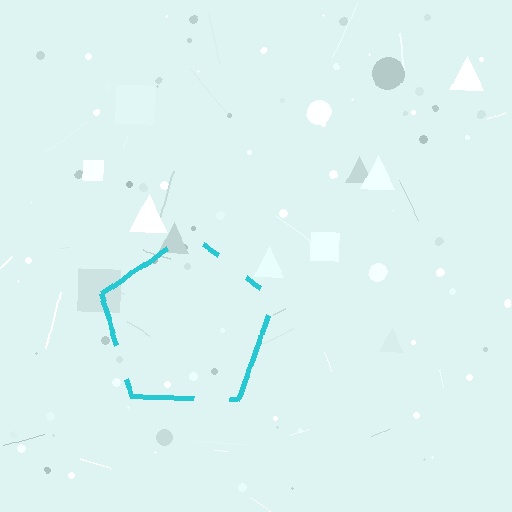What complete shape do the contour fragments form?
The contour fragments form a pentagon.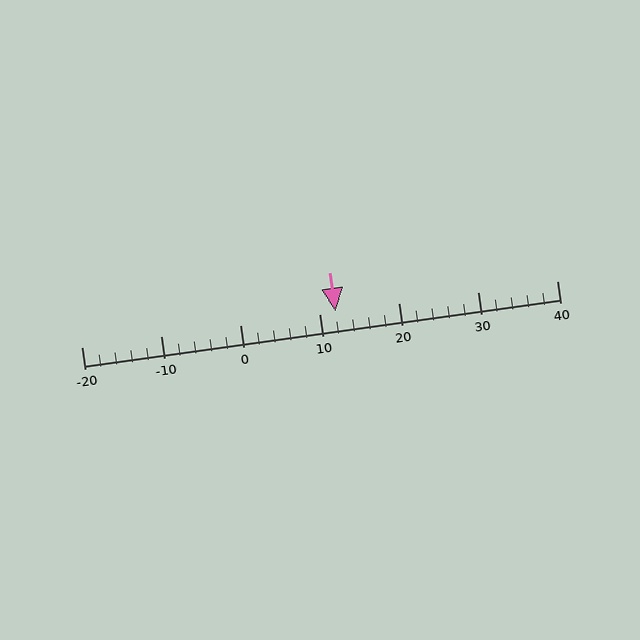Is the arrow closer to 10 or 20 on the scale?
The arrow is closer to 10.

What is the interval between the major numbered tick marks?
The major tick marks are spaced 10 units apart.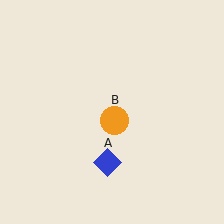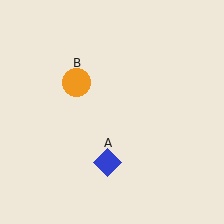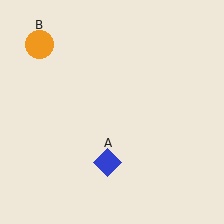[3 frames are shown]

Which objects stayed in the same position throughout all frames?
Blue diamond (object A) remained stationary.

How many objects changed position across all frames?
1 object changed position: orange circle (object B).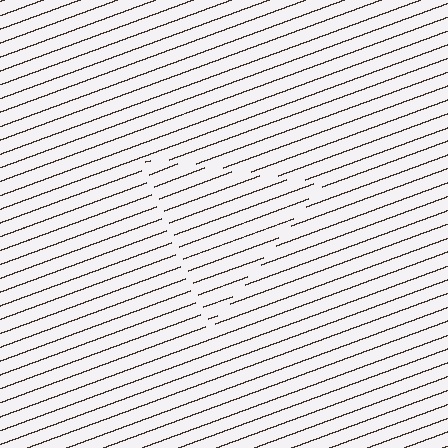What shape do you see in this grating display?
An illusory triangle. The interior of the shape contains the same grating, shifted by half a period — the contour is defined by the phase discontinuity where line-ends from the inner and outer gratings abut.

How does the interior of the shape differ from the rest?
The interior of the shape contains the same grating, shifted by half a period — the contour is defined by the phase discontinuity where line-ends from the inner and outer gratings abut.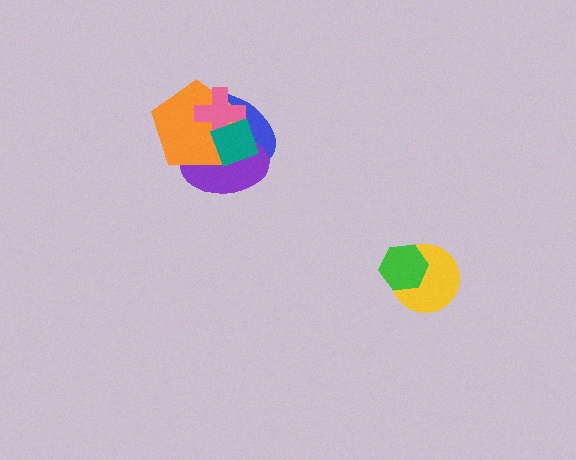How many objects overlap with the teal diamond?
4 objects overlap with the teal diamond.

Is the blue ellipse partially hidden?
Yes, it is partially covered by another shape.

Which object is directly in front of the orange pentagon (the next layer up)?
The pink cross is directly in front of the orange pentagon.